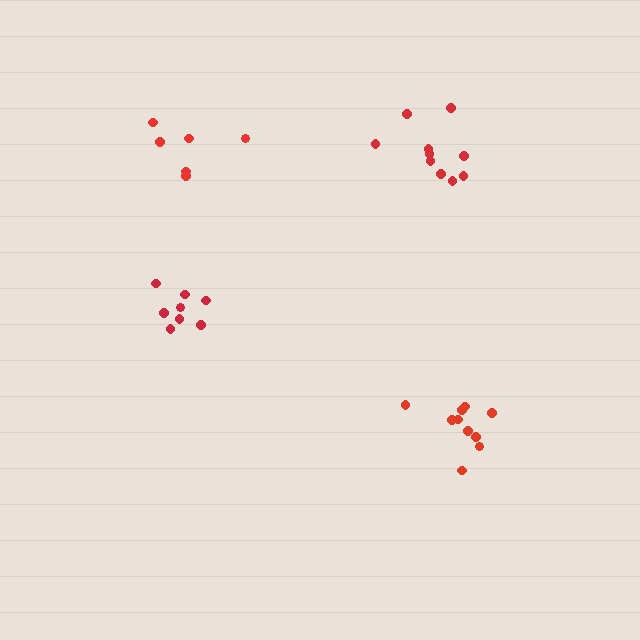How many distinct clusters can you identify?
There are 4 distinct clusters.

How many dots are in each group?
Group 1: 10 dots, Group 2: 10 dots, Group 3: 6 dots, Group 4: 8 dots (34 total).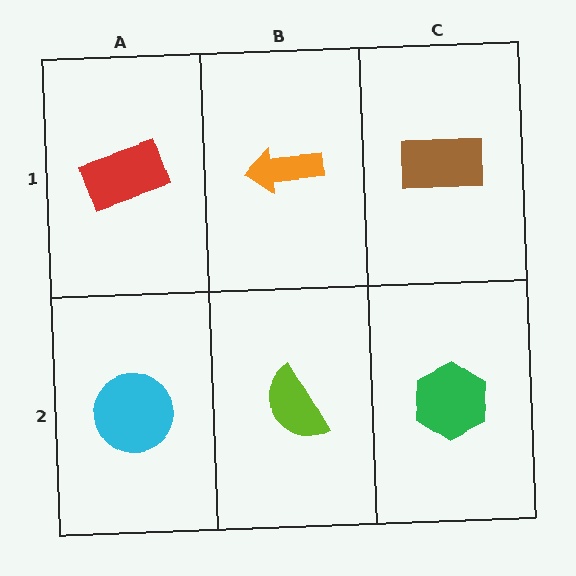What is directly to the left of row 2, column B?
A cyan circle.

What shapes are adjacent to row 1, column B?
A lime semicircle (row 2, column B), a red rectangle (row 1, column A), a brown rectangle (row 1, column C).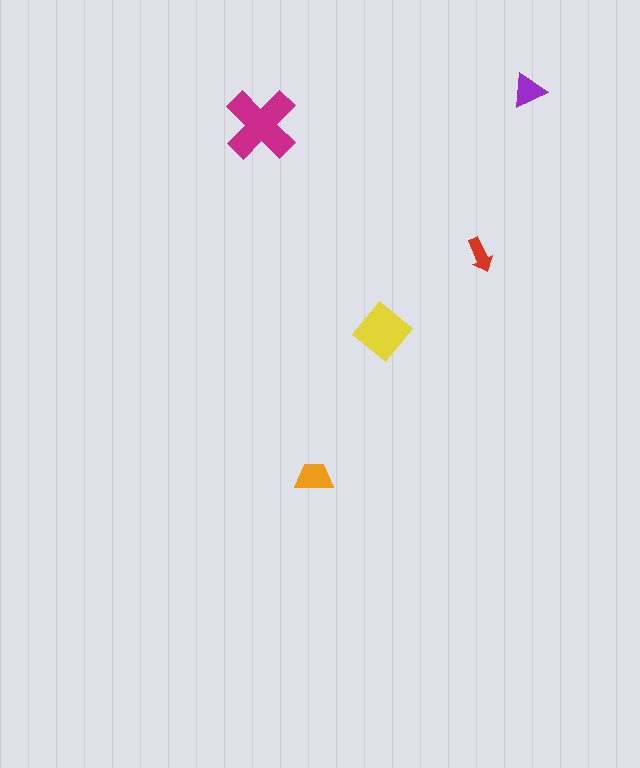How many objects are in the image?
There are 5 objects in the image.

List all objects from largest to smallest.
The magenta cross, the yellow diamond, the orange trapezoid, the purple triangle, the red arrow.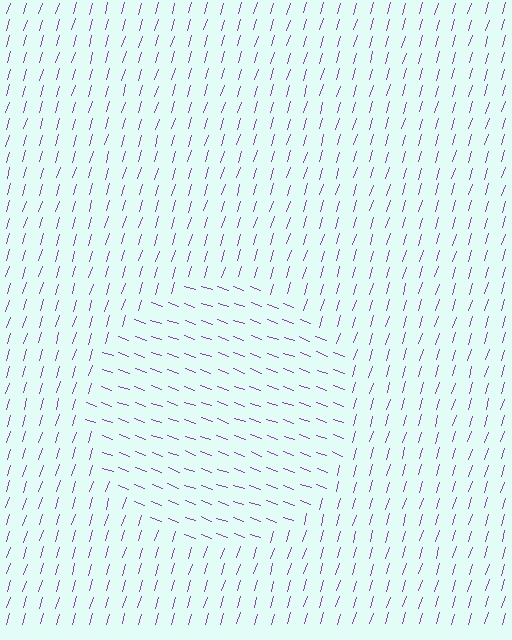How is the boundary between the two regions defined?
The boundary is defined purely by a change in line orientation (approximately 88 degrees difference). All lines are the same color and thickness.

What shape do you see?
I see a circle.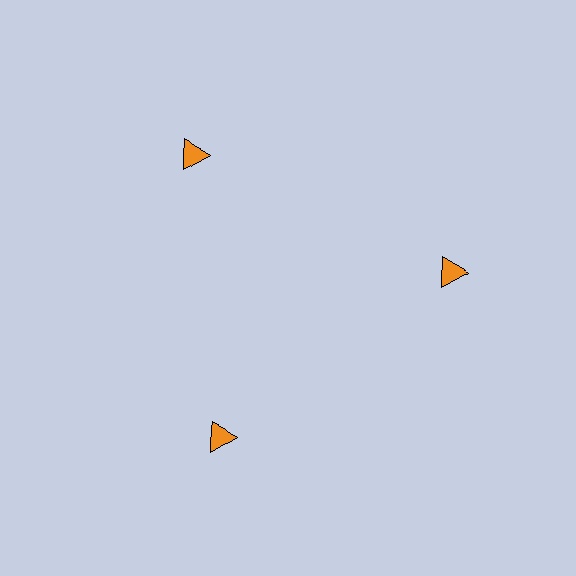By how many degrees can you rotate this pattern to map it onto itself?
The pattern maps onto itself every 120 degrees of rotation.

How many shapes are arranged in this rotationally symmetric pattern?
There are 3 shapes, arranged in 3 groups of 1.